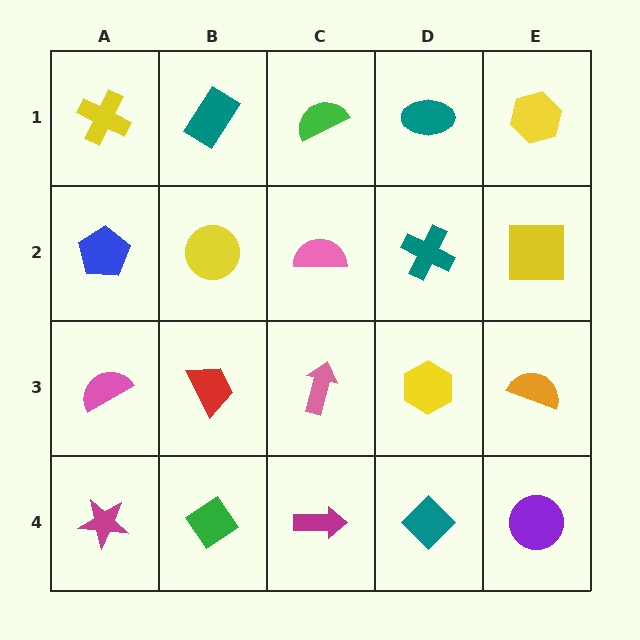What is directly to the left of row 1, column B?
A yellow cross.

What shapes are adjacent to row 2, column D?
A teal ellipse (row 1, column D), a yellow hexagon (row 3, column D), a pink semicircle (row 2, column C), a yellow square (row 2, column E).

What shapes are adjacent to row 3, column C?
A pink semicircle (row 2, column C), a magenta arrow (row 4, column C), a red trapezoid (row 3, column B), a yellow hexagon (row 3, column D).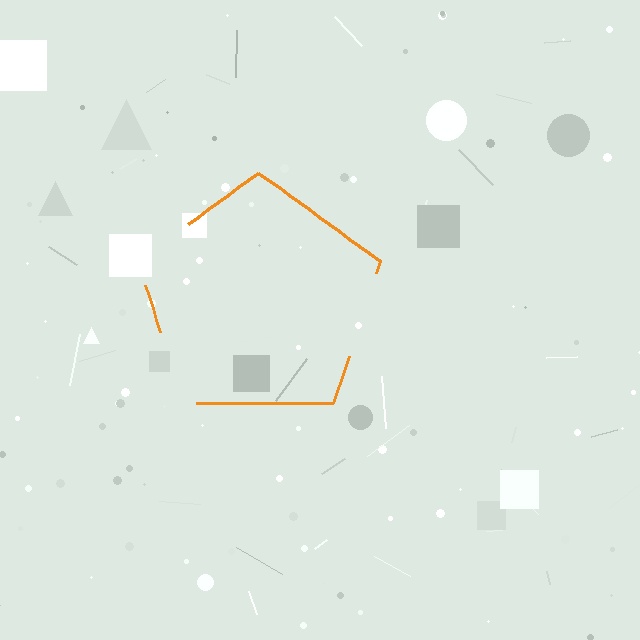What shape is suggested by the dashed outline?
The dashed outline suggests a pentagon.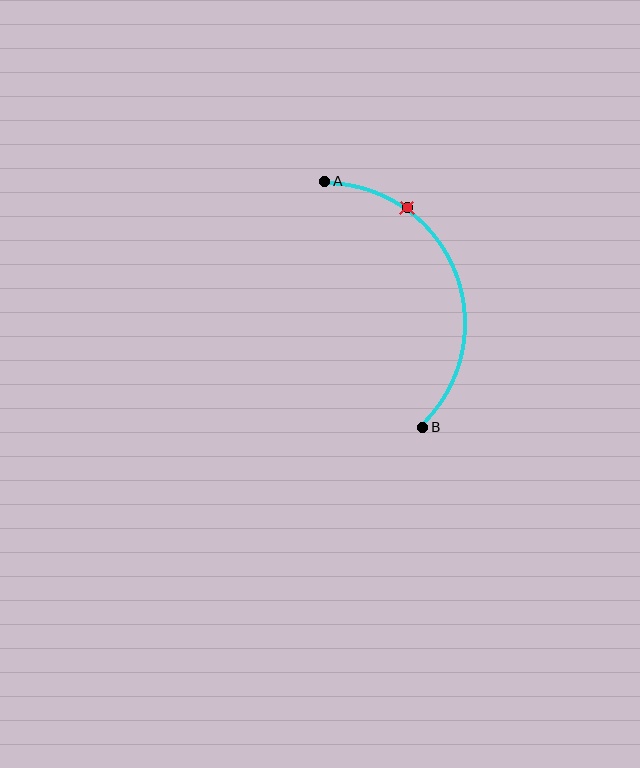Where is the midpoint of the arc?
The arc midpoint is the point on the curve farthest from the straight line joining A and B. It sits to the right of that line.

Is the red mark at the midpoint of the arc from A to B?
No. The red mark lies on the arc but is closer to endpoint A. The arc midpoint would be at the point on the curve equidistant along the arc from both A and B.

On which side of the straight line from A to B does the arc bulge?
The arc bulges to the right of the straight line connecting A and B.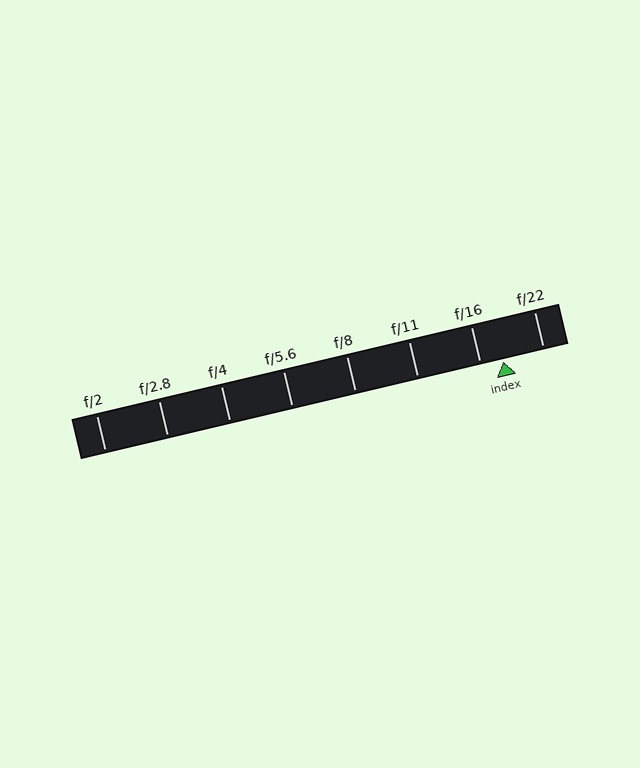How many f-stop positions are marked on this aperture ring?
There are 8 f-stop positions marked.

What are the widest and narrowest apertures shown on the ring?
The widest aperture shown is f/2 and the narrowest is f/22.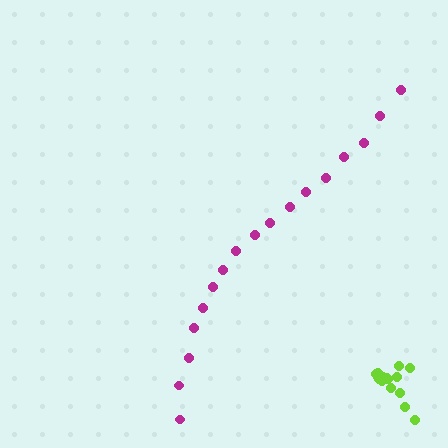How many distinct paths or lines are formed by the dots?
There are 2 distinct paths.